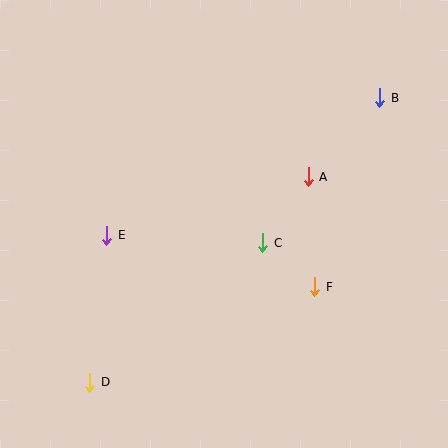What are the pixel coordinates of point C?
Point C is at (263, 243).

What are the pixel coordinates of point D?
Point D is at (90, 382).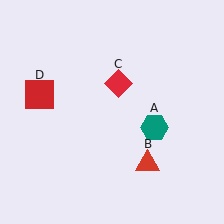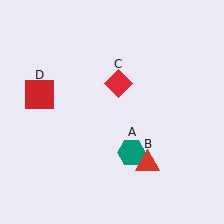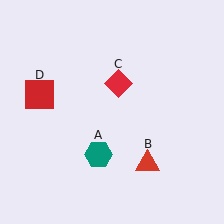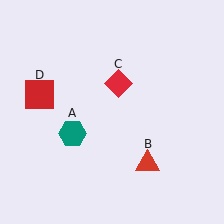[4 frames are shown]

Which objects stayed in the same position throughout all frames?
Red triangle (object B) and red diamond (object C) and red square (object D) remained stationary.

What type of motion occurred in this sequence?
The teal hexagon (object A) rotated clockwise around the center of the scene.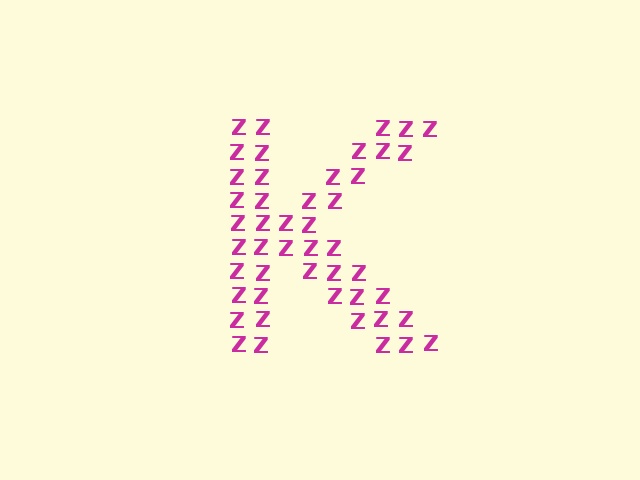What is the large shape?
The large shape is the letter K.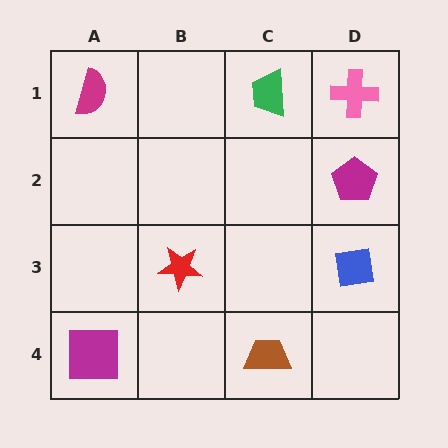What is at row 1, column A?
A magenta semicircle.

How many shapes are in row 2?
1 shape.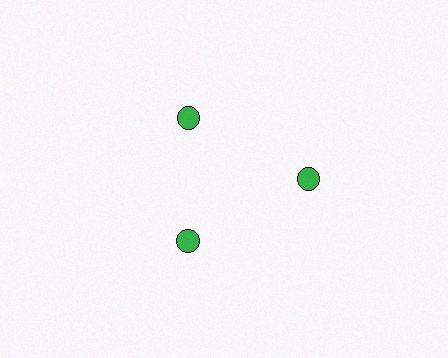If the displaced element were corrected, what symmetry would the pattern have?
It would have 3-fold rotational symmetry — the pattern would map onto itself every 120 degrees.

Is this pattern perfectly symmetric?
No. The 3 green circles are arranged in a ring, but one element near the 3 o'clock position is pushed outward from the center, breaking the 3-fold rotational symmetry.